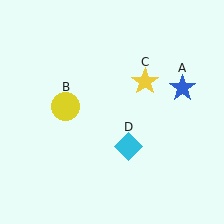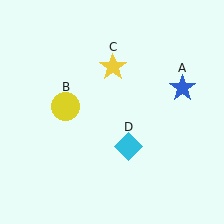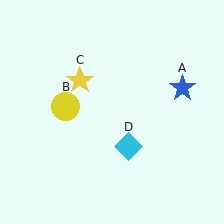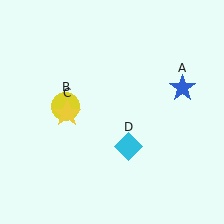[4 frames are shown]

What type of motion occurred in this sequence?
The yellow star (object C) rotated counterclockwise around the center of the scene.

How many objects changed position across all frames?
1 object changed position: yellow star (object C).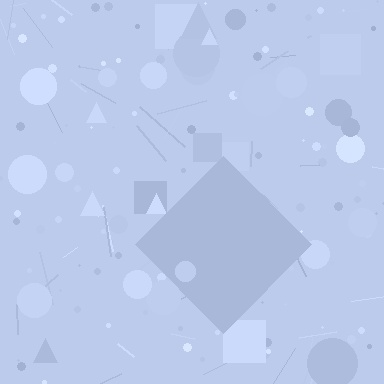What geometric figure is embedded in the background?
A diamond is embedded in the background.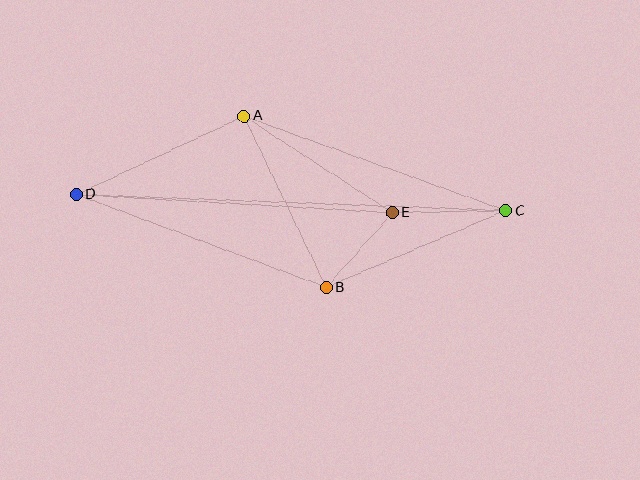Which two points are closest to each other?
Points B and E are closest to each other.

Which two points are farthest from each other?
Points C and D are farthest from each other.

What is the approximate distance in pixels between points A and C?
The distance between A and C is approximately 279 pixels.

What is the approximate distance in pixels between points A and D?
The distance between A and D is approximately 185 pixels.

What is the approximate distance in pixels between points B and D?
The distance between B and D is approximately 267 pixels.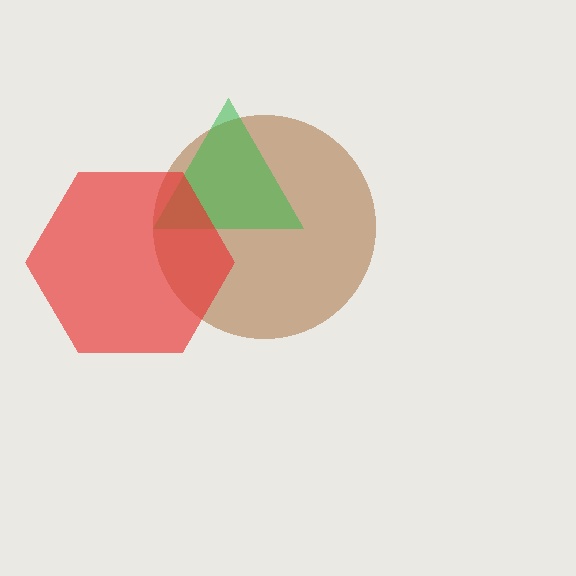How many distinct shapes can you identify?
There are 3 distinct shapes: a brown circle, a green triangle, a red hexagon.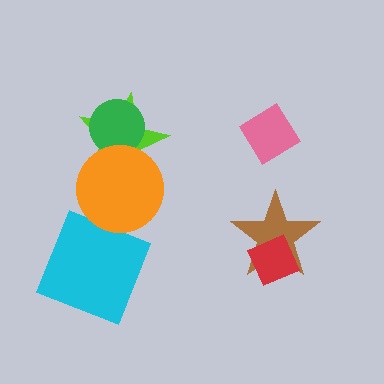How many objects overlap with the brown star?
1 object overlaps with the brown star.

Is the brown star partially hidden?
Yes, it is partially covered by another shape.